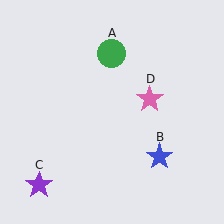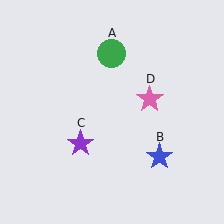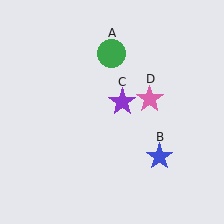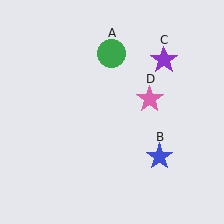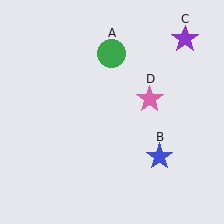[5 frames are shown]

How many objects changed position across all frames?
1 object changed position: purple star (object C).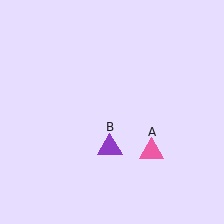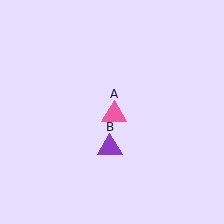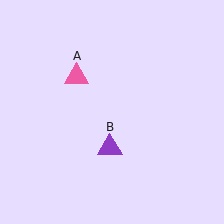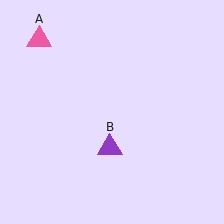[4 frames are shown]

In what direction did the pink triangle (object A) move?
The pink triangle (object A) moved up and to the left.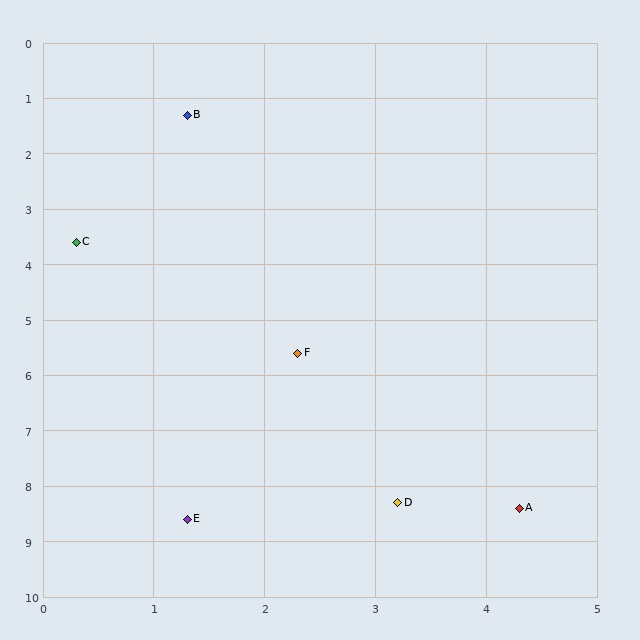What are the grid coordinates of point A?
Point A is at approximately (4.3, 8.4).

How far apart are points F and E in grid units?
Points F and E are about 3.2 grid units apart.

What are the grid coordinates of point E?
Point E is at approximately (1.3, 8.6).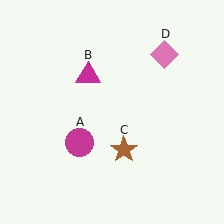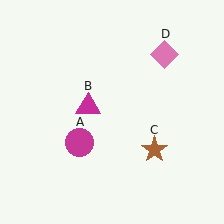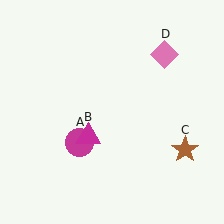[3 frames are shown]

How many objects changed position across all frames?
2 objects changed position: magenta triangle (object B), brown star (object C).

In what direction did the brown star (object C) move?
The brown star (object C) moved right.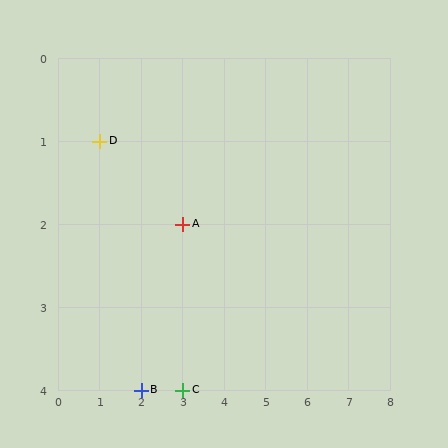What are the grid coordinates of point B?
Point B is at grid coordinates (2, 4).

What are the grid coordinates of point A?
Point A is at grid coordinates (3, 2).